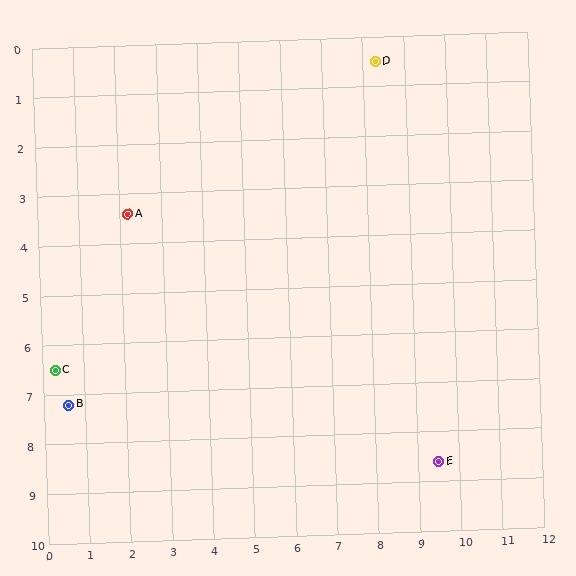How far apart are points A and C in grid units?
Points A and C are about 3.6 grid units apart.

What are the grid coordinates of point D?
Point D is at approximately (8.3, 0.5).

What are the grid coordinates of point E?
Point E is at approximately (9.5, 8.6).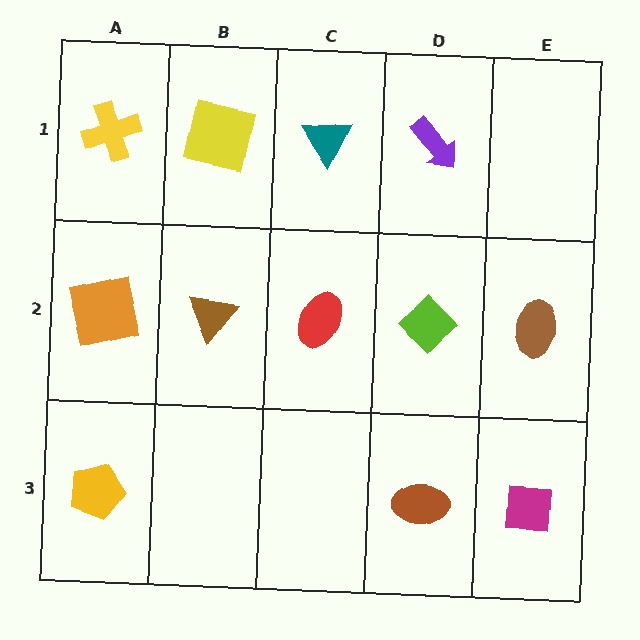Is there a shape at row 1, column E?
No, that cell is empty.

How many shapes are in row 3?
3 shapes.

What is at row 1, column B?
A yellow square.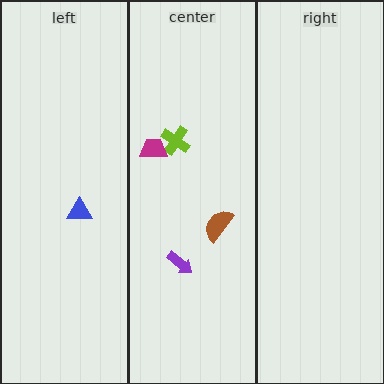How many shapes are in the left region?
1.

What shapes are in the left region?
The blue triangle.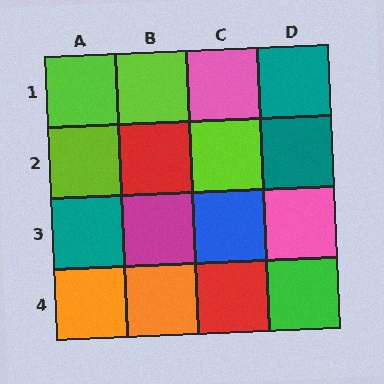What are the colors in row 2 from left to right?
Lime, red, lime, teal.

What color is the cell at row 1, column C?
Pink.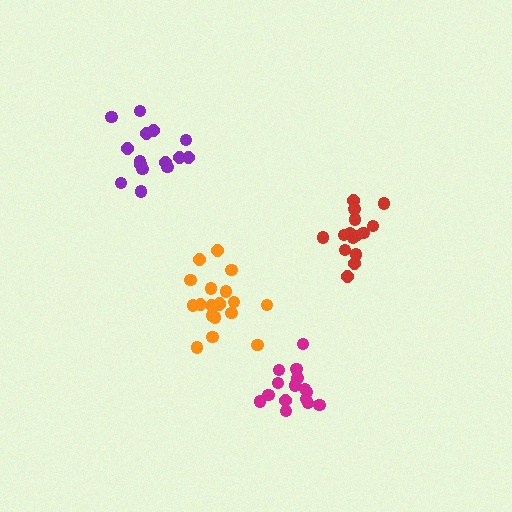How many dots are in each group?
Group 1: 20 dots, Group 2: 15 dots, Group 3: 15 dots, Group 4: 15 dots (65 total).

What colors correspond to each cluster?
The clusters are colored: orange, red, purple, magenta.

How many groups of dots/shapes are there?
There are 4 groups.